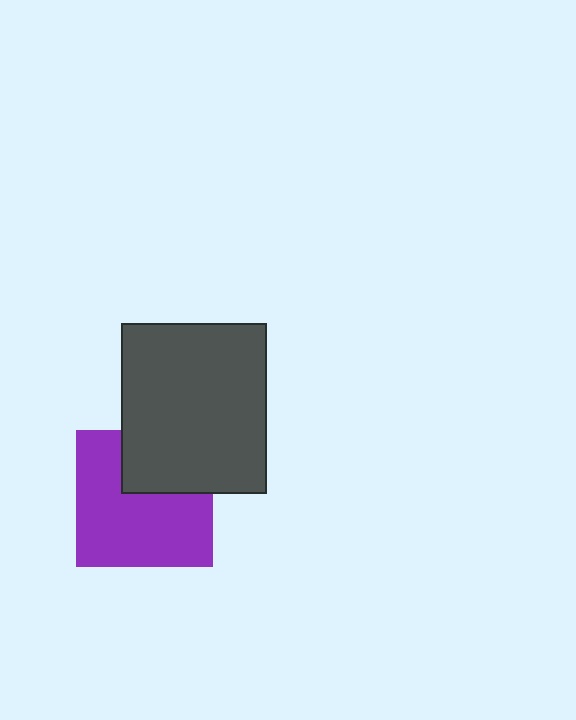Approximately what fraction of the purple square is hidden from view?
Roughly 31% of the purple square is hidden behind the dark gray rectangle.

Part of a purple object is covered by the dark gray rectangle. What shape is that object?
It is a square.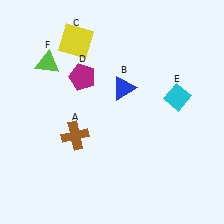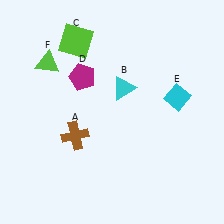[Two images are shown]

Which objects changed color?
B changed from blue to cyan. C changed from yellow to lime.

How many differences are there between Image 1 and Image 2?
There are 2 differences between the two images.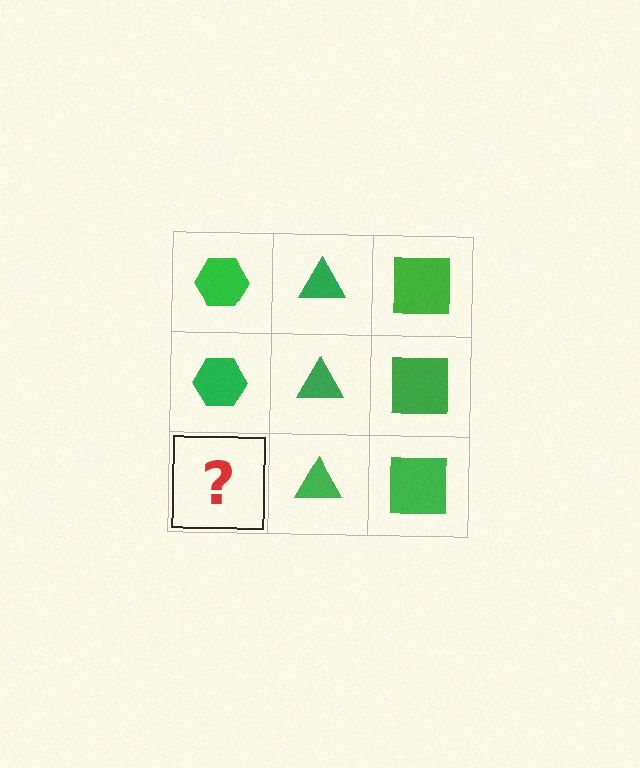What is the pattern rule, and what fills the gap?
The rule is that each column has a consistent shape. The gap should be filled with a green hexagon.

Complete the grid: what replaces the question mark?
The question mark should be replaced with a green hexagon.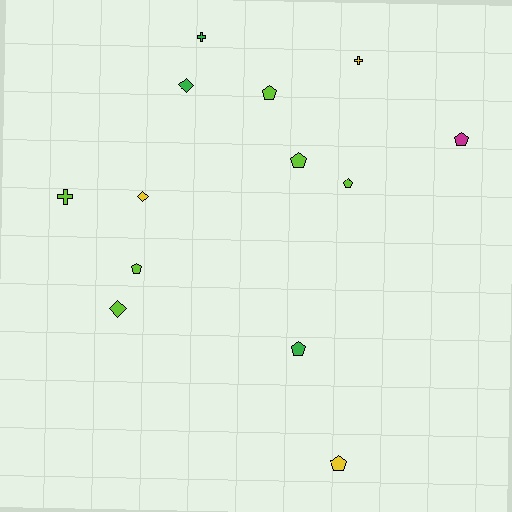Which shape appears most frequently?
Pentagon, with 7 objects.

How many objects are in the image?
There are 13 objects.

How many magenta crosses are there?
There are no magenta crosses.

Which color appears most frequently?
Lime, with 6 objects.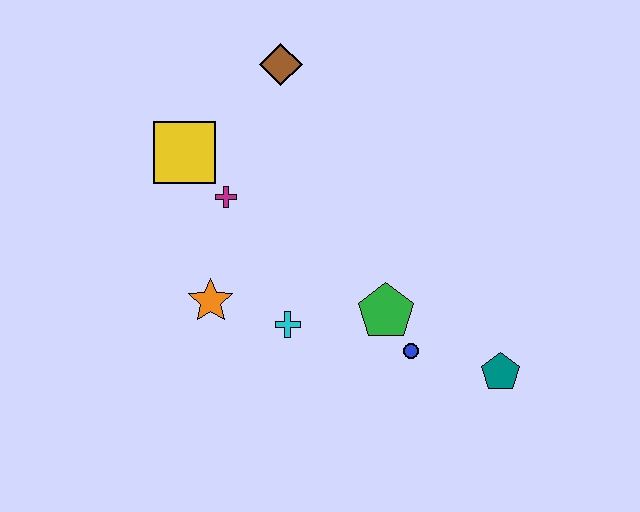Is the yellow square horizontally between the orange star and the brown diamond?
No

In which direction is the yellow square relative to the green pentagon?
The yellow square is to the left of the green pentagon.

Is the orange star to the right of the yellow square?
Yes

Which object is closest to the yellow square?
The magenta cross is closest to the yellow square.